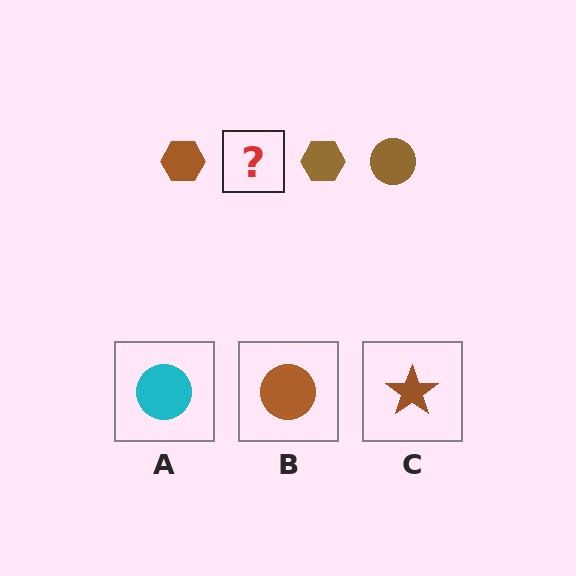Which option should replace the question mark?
Option B.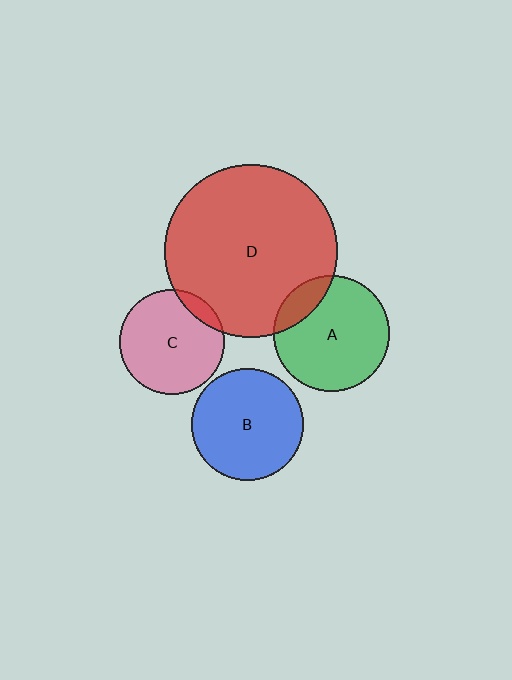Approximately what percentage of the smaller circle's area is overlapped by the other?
Approximately 10%.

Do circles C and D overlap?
Yes.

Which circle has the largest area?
Circle D (red).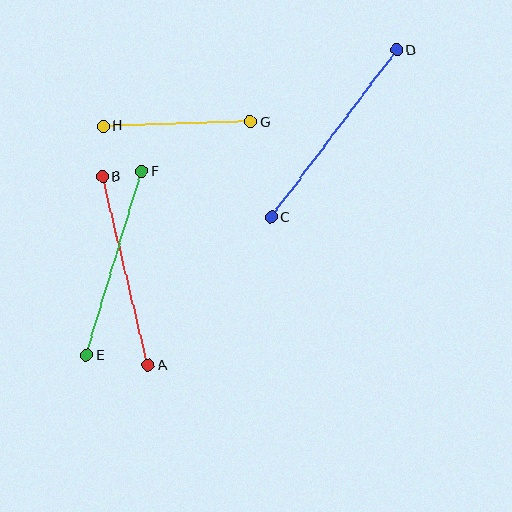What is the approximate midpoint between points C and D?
The midpoint is at approximately (334, 134) pixels.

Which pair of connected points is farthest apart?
Points C and D are farthest apart.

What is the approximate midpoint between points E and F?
The midpoint is at approximately (114, 263) pixels.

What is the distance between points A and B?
The distance is approximately 194 pixels.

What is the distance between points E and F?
The distance is approximately 192 pixels.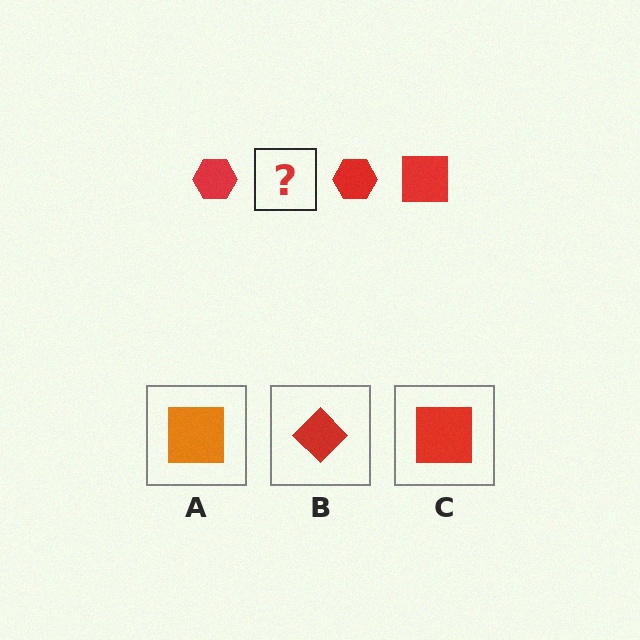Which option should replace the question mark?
Option C.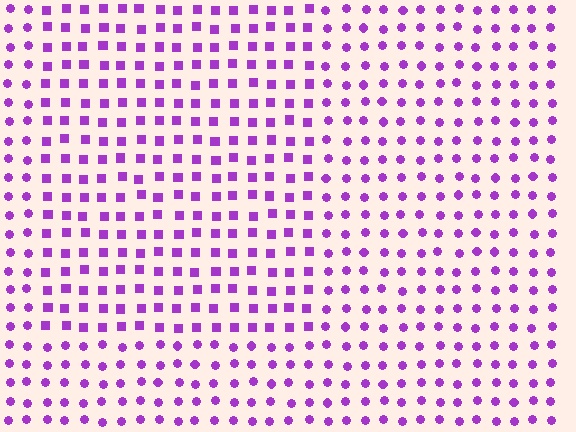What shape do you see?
I see a rectangle.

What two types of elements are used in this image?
The image uses squares inside the rectangle region and circles outside it.